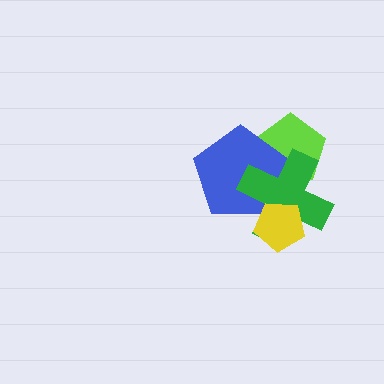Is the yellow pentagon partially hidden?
No, no other shape covers it.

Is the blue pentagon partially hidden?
Yes, it is partially covered by another shape.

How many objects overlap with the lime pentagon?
2 objects overlap with the lime pentagon.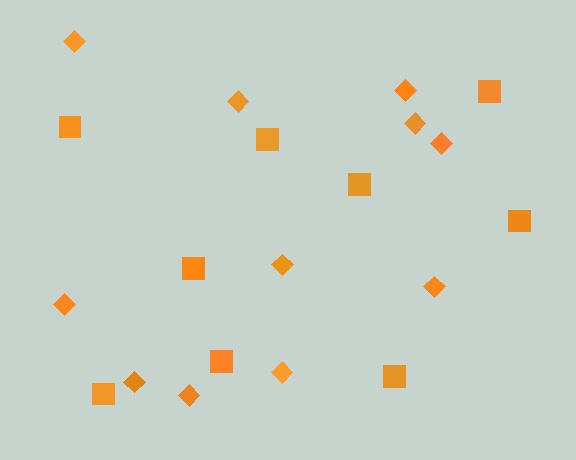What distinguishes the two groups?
There are 2 groups: one group of squares (9) and one group of diamonds (11).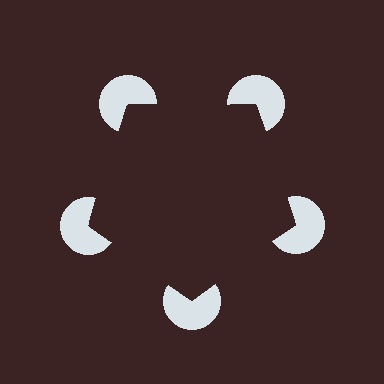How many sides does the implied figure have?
5 sides.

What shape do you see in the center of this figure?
An illusory pentagon — its edges are inferred from the aligned wedge cuts in the pac-man discs, not physically drawn.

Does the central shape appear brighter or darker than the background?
It typically appears slightly darker than the background, even though no actual brightness change is drawn.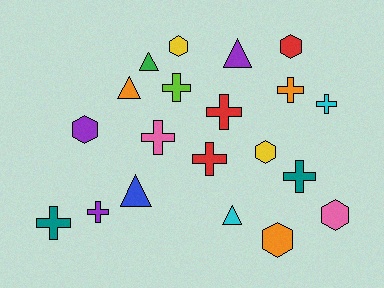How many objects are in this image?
There are 20 objects.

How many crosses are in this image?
There are 9 crosses.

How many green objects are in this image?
There is 1 green object.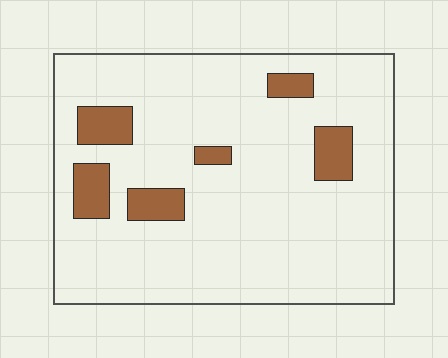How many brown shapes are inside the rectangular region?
6.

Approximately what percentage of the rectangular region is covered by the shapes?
Approximately 10%.